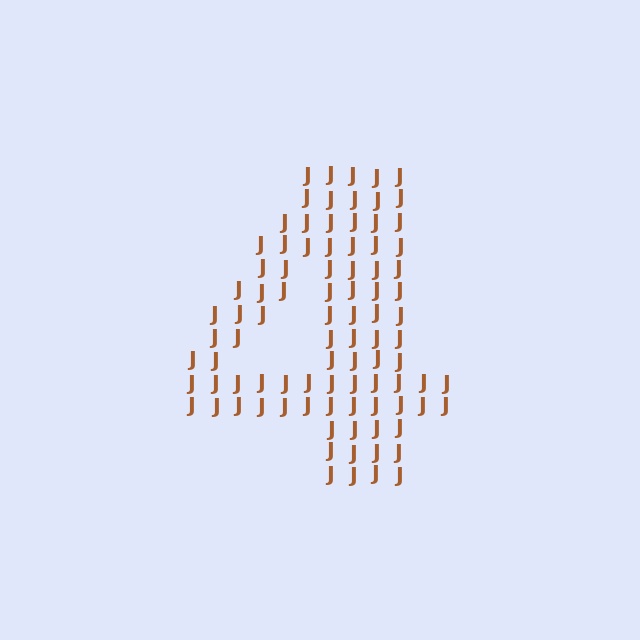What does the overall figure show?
The overall figure shows the digit 4.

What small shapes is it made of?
It is made of small letter J's.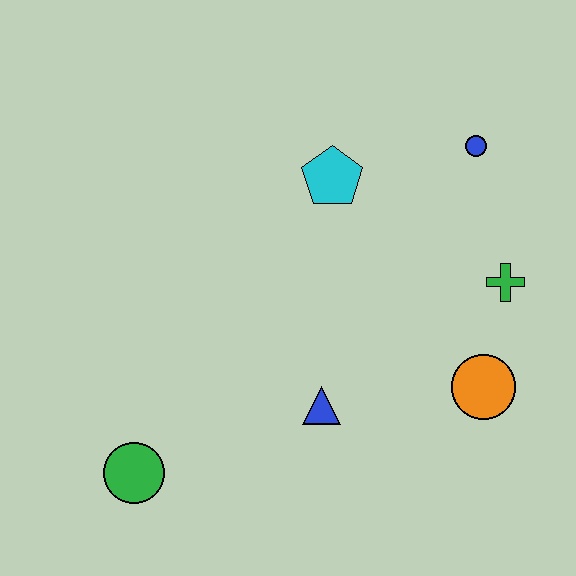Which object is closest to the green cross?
The orange circle is closest to the green cross.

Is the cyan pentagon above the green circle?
Yes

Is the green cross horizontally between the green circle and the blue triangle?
No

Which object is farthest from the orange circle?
The green circle is farthest from the orange circle.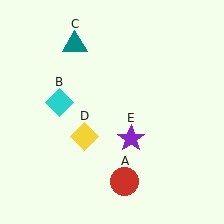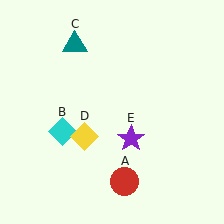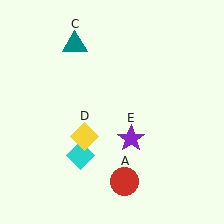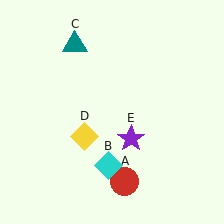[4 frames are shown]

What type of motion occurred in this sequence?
The cyan diamond (object B) rotated counterclockwise around the center of the scene.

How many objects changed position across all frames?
1 object changed position: cyan diamond (object B).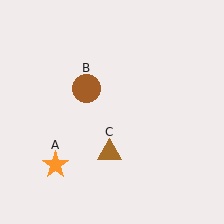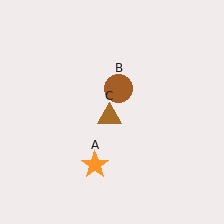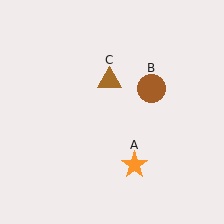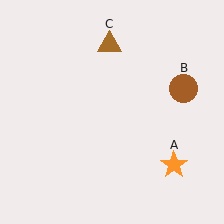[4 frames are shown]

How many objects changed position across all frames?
3 objects changed position: orange star (object A), brown circle (object B), brown triangle (object C).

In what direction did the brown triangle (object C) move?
The brown triangle (object C) moved up.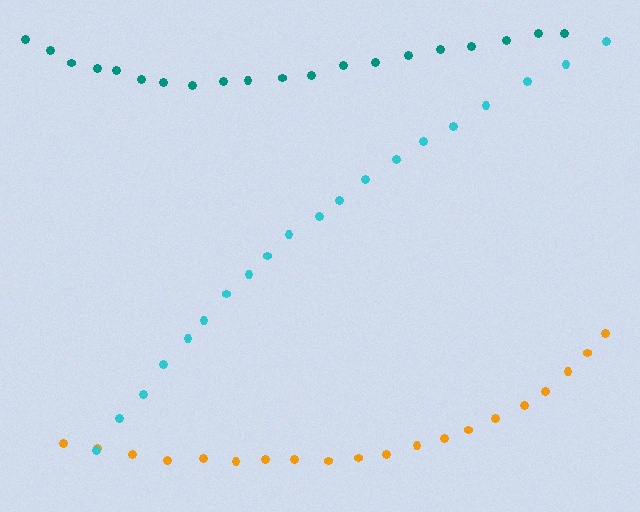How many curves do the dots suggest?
There are 3 distinct paths.